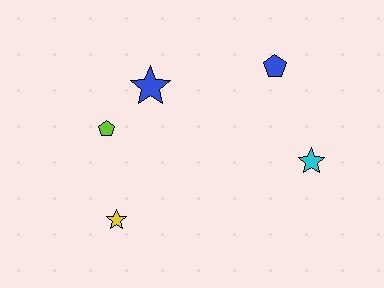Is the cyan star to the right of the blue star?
Yes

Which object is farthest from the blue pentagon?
The yellow star is farthest from the blue pentagon.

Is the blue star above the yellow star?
Yes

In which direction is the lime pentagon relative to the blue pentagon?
The lime pentagon is to the left of the blue pentagon.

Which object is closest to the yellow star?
The lime pentagon is closest to the yellow star.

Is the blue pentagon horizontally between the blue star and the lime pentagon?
No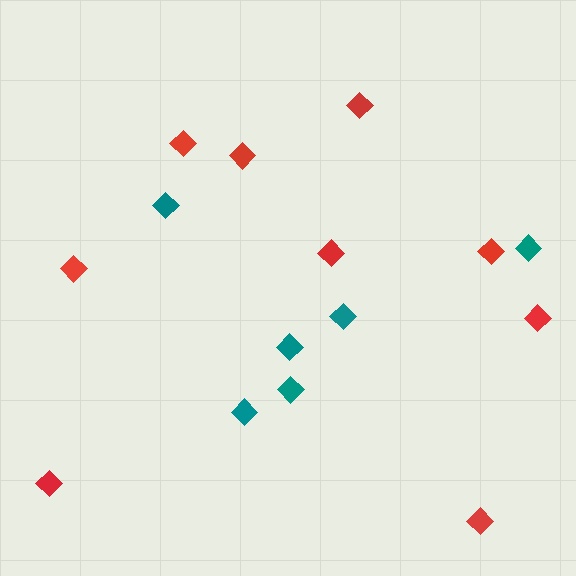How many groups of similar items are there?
There are 2 groups: one group of red diamonds (9) and one group of teal diamonds (6).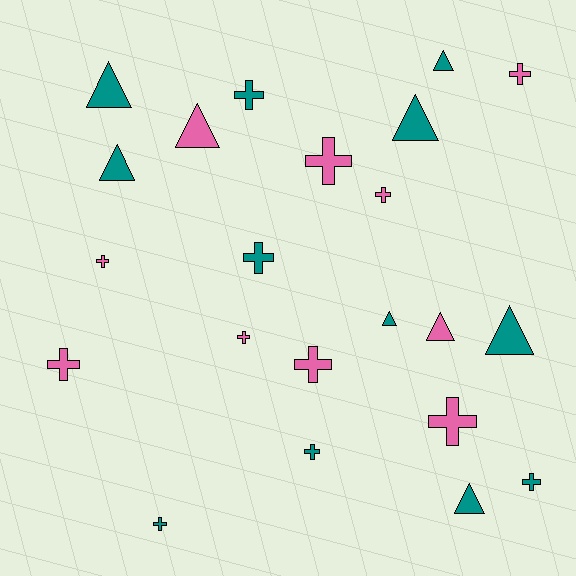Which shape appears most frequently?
Cross, with 13 objects.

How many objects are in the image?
There are 22 objects.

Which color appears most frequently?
Teal, with 12 objects.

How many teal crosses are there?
There are 5 teal crosses.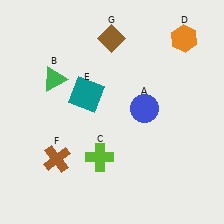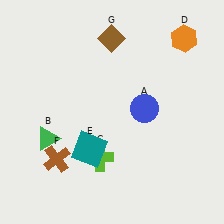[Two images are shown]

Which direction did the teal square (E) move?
The teal square (E) moved down.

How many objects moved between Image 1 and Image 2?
2 objects moved between the two images.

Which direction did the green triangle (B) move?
The green triangle (B) moved down.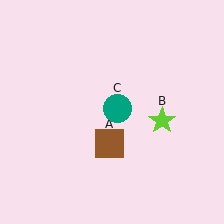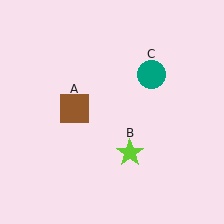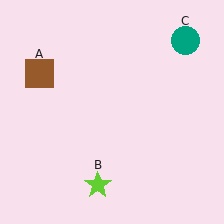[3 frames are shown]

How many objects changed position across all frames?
3 objects changed position: brown square (object A), lime star (object B), teal circle (object C).